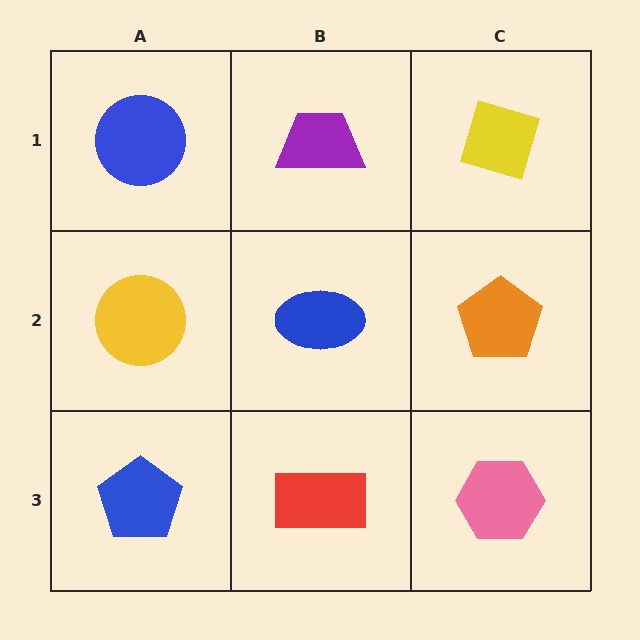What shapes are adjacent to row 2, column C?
A yellow diamond (row 1, column C), a pink hexagon (row 3, column C), a blue ellipse (row 2, column B).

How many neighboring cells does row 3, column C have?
2.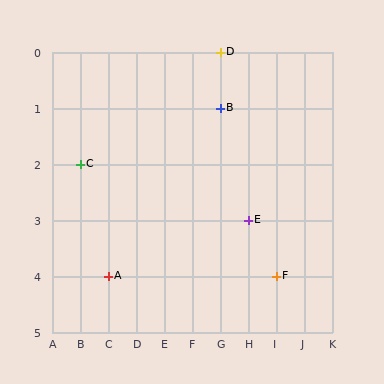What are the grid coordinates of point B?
Point B is at grid coordinates (G, 1).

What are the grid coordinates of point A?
Point A is at grid coordinates (C, 4).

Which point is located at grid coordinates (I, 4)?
Point F is at (I, 4).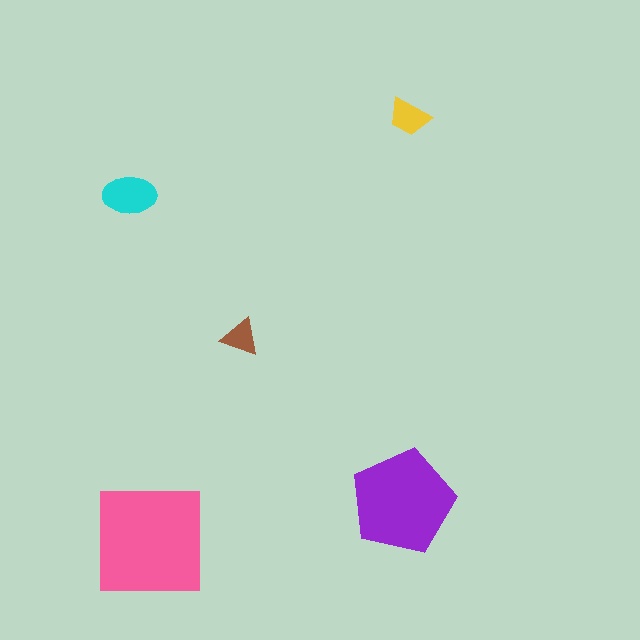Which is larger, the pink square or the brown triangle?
The pink square.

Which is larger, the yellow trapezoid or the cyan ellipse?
The cyan ellipse.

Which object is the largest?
The pink square.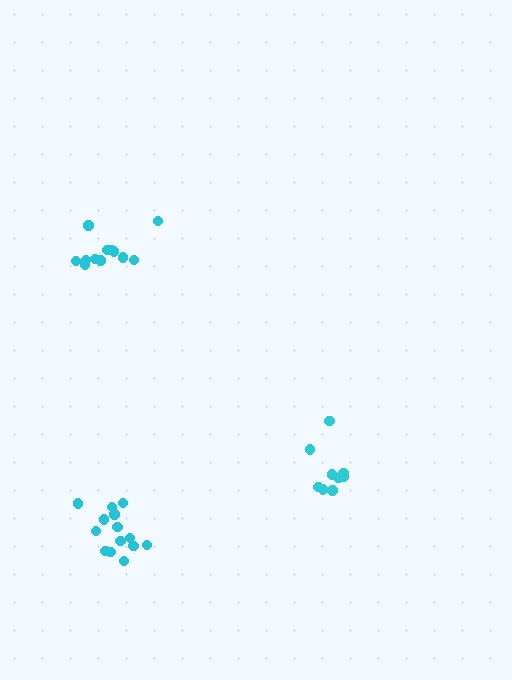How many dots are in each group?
Group 1: 14 dots, Group 2: 9 dots, Group 3: 12 dots (35 total).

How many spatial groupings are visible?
There are 3 spatial groupings.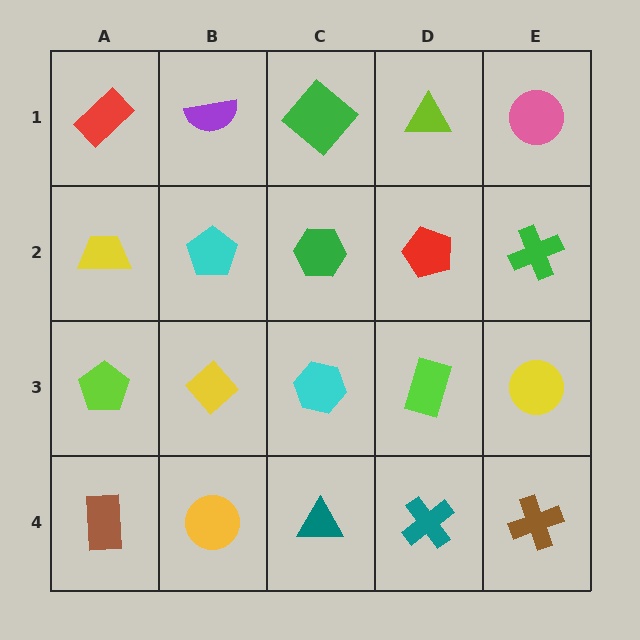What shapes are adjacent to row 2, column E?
A pink circle (row 1, column E), a yellow circle (row 3, column E), a red pentagon (row 2, column D).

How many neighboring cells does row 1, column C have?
3.